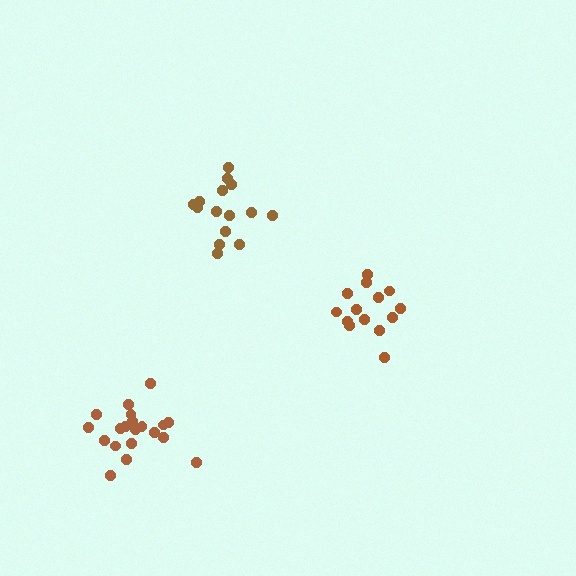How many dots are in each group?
Group 1: 14 dots, Group 2: 15 dots, Group 3: 20 dots (49 total).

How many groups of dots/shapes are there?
There are 3 groups.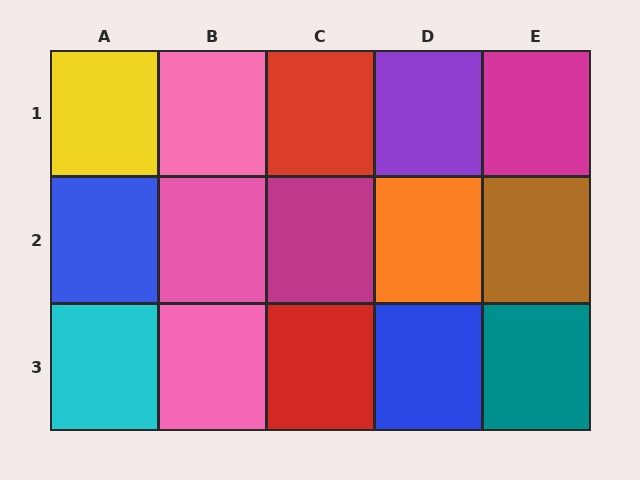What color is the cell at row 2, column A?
Blue.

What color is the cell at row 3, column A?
Cyan.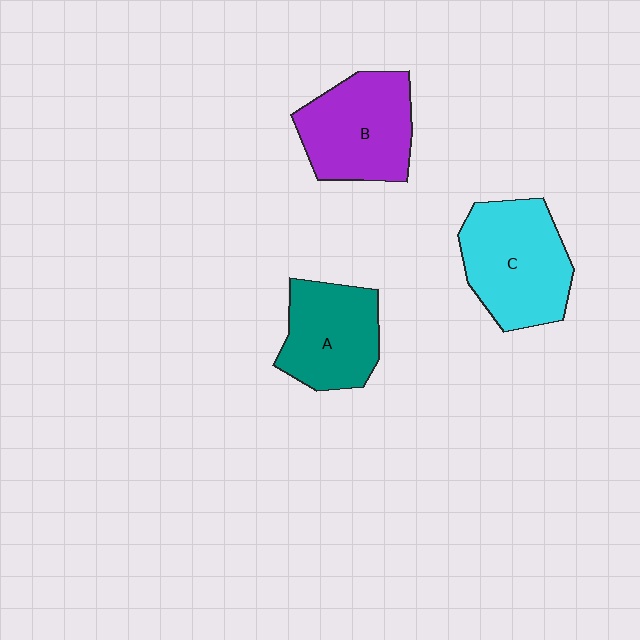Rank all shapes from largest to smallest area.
From largest to smallest: C (cyan), B (purple), A (teal).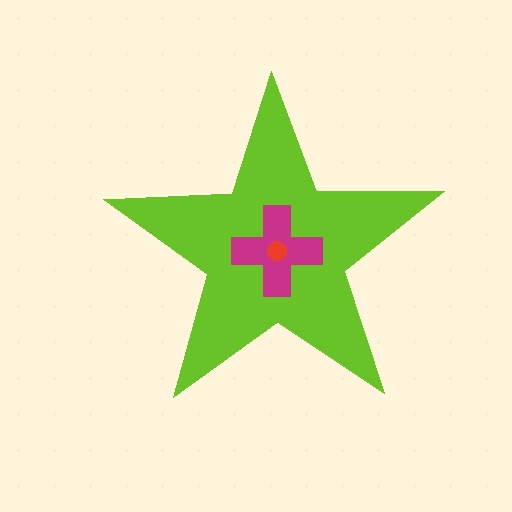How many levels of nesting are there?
3.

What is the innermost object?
The red circle.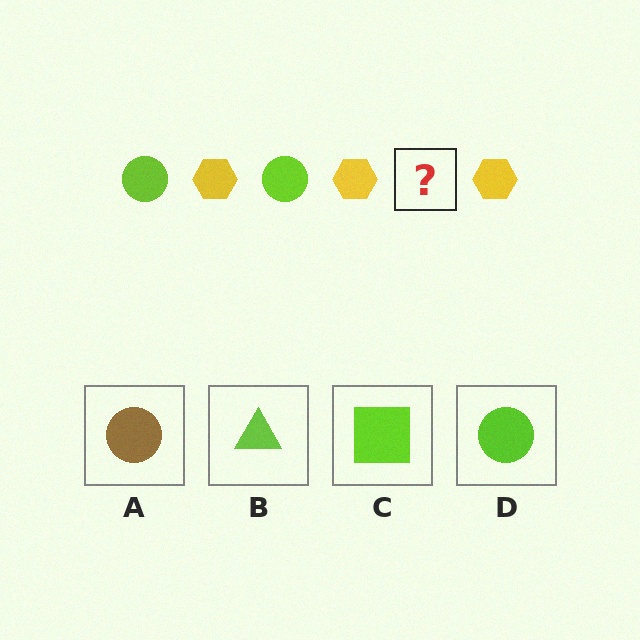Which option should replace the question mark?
Option D.